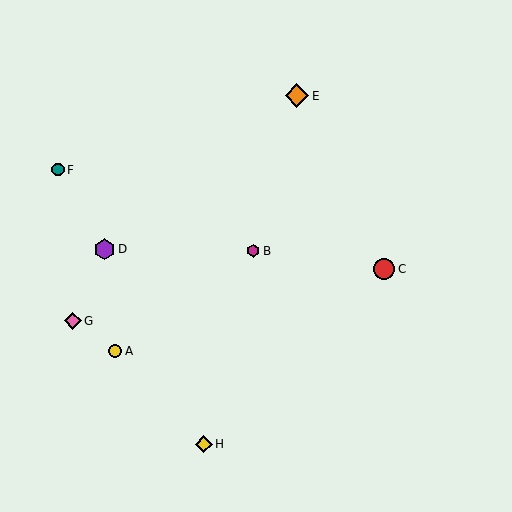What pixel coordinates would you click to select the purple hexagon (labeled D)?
Click at (104, 249) to select the purple hexagon D.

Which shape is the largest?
The orange diamond (labeled E) is the largest.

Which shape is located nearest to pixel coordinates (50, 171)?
The teal circle (labeled F) at (58, 170) is nearest to that location.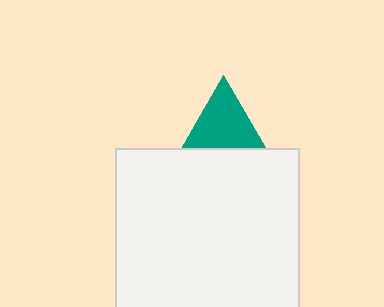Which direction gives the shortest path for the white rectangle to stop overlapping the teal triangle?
Moving down gives the shortest separation.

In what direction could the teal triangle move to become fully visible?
The teal triangle could move up. That would shift it out from behind the white rectangle entirely.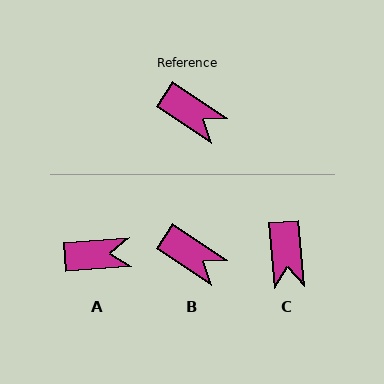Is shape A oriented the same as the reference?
No, it is off by about 38 degrees.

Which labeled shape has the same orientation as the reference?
B.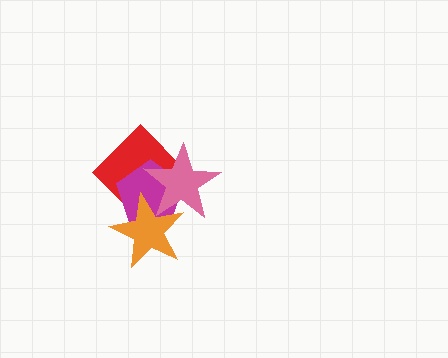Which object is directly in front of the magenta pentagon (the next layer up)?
The pink star is directly in front of the magenta pentagon.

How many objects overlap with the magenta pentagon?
3 objects overlap with the magenta pentagon.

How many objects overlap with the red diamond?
3 objects overlap with the red diamond.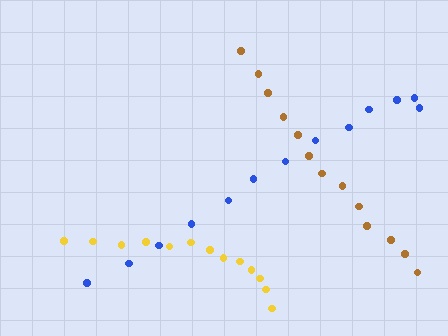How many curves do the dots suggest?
There are 3 distinct paths.